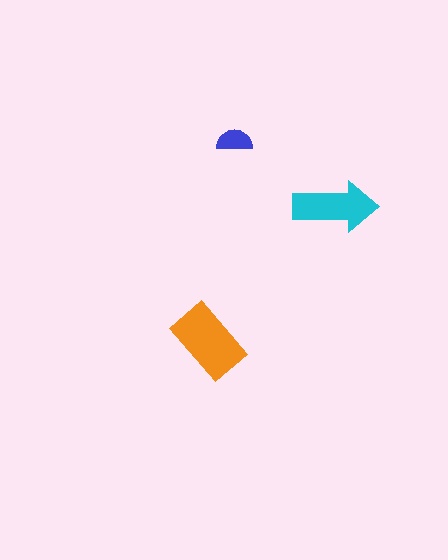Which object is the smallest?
The blue semicircle.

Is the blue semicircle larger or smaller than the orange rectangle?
Smaller.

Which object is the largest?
The orange rectangle.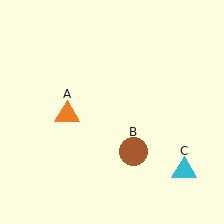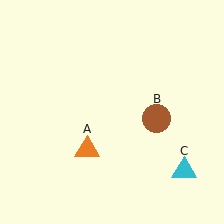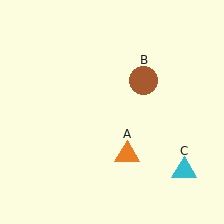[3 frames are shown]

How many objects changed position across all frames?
2 objects changed position: orange triangle (object A), brown circle (object B).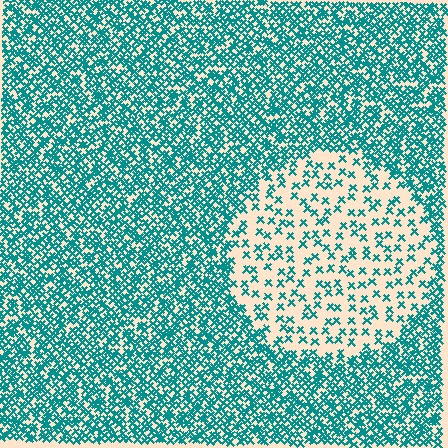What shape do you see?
I see a circle.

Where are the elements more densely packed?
The elements are more densely packed outside the circle boundary.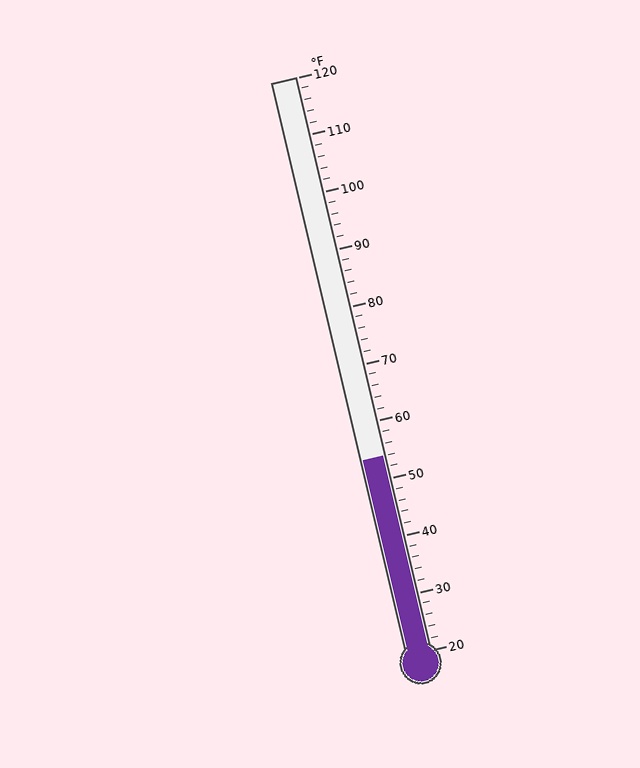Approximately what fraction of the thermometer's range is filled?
The thermometer is filled to approximately 35% of its range.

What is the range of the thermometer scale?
The thermometer scale ranges from 20°F to 120°F.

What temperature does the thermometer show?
The thermometer shows approximately 54°F.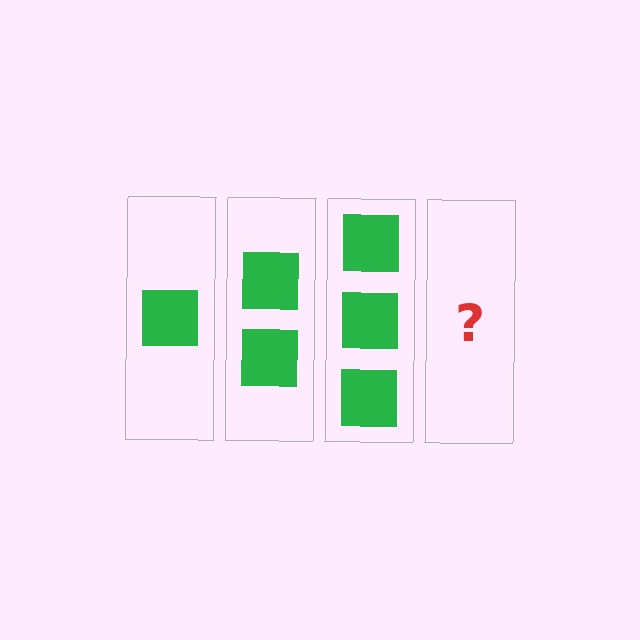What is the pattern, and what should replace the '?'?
The pattern is that each step adds one more square. The '?' should be 4 squares.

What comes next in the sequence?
The next element should be 4 squares.